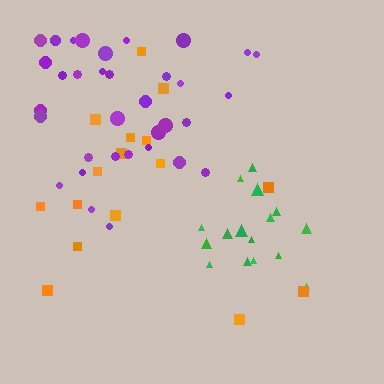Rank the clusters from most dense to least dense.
green, purple, orange.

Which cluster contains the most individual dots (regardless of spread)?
Purple (34).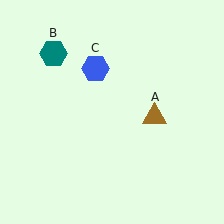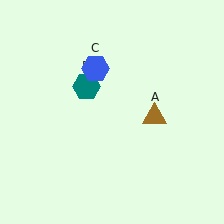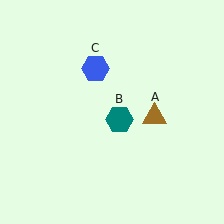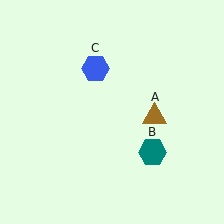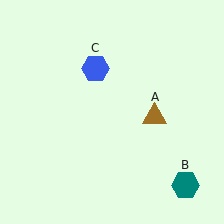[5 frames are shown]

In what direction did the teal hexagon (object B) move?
The teal hexagon (object B) moved down and to the right.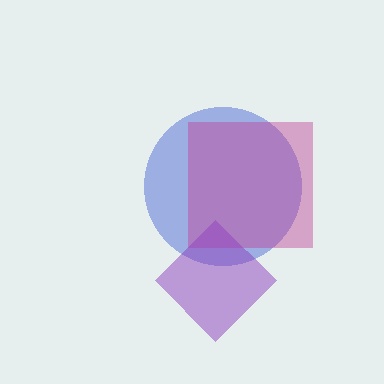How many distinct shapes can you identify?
There are 3 distinct shapes: a blue circle, a magenta square, a purple diamond.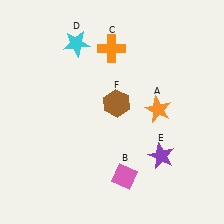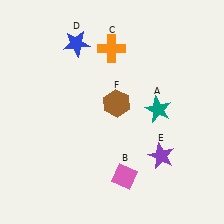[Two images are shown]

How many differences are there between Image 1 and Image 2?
There are 2 differences between the two images.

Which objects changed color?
A changed from orange to teal. D changed from cyan to blue.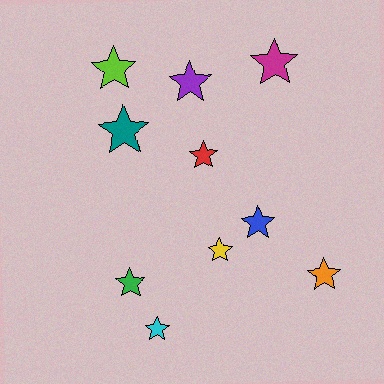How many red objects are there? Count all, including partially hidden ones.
There is 1 red object.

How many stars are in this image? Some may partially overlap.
There are 10 stars.